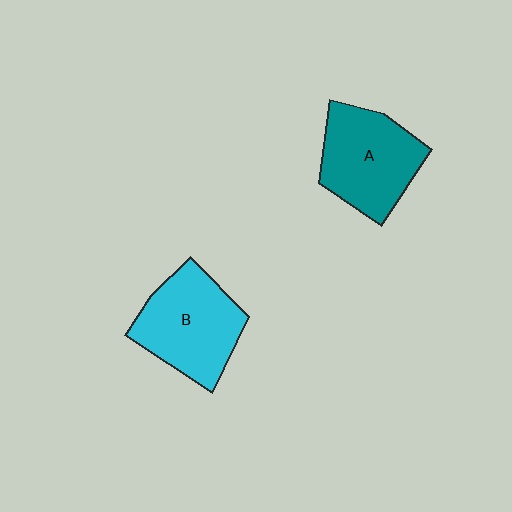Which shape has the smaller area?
Shape A (teal).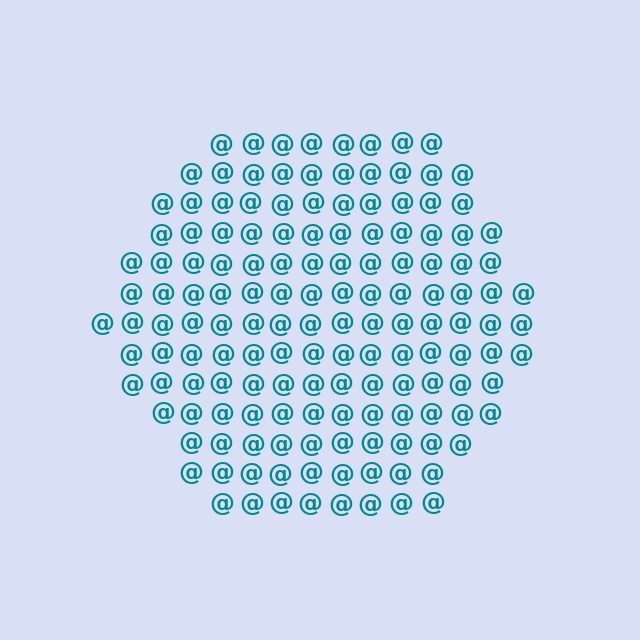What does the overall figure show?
The overall figure shows a hexagon.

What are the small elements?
The small elements are at signs.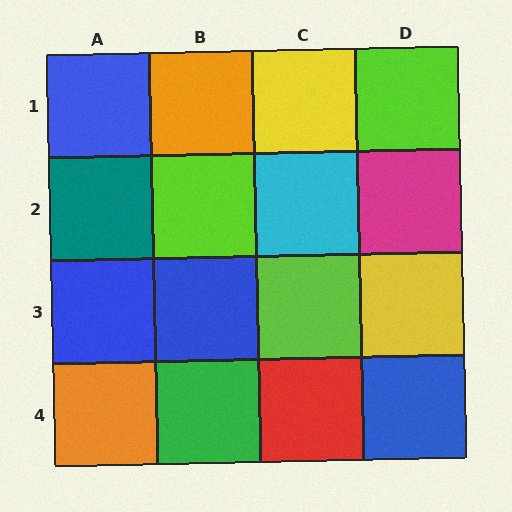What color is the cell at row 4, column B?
Green.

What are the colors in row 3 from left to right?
Blue, blue, lime, yellow.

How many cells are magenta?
1 cell is magenta.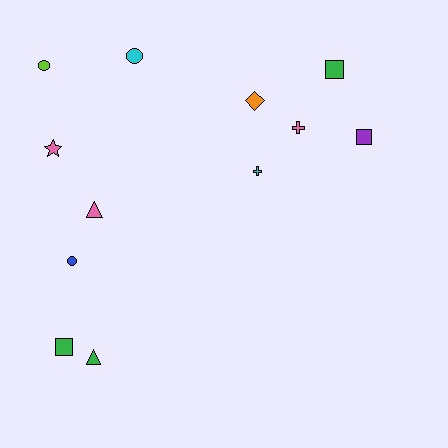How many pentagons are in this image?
There are no pentagons.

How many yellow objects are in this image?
There are no yellow objects.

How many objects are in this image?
There are 12 objects.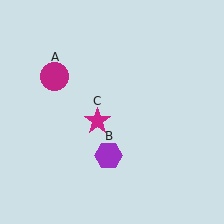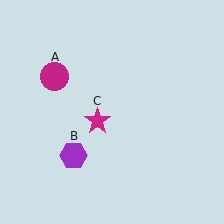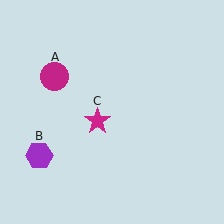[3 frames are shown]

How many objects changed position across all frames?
1 object changed position: purple hexagon (object B).